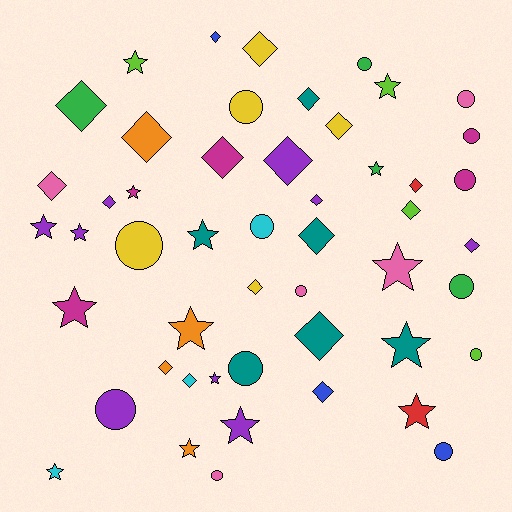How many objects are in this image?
There are 50 objects.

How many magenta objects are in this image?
There are 5 magenta objects.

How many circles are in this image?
There are 14 circles.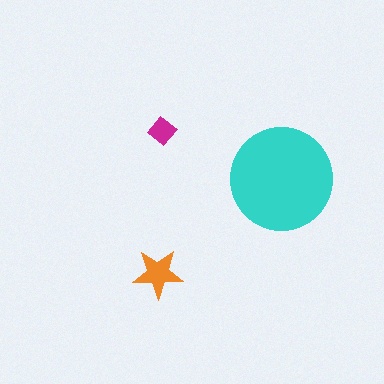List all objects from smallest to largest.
The magenta diamond, the orange star, the cyan circle.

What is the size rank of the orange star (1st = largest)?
2nd.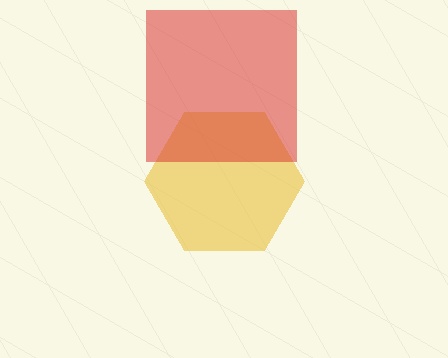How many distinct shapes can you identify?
There are 2 distinct shapes: a yellow hexagon, a red square.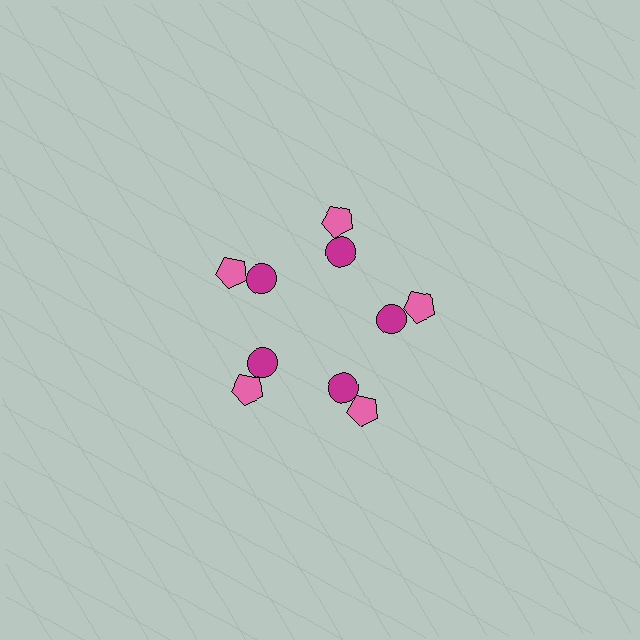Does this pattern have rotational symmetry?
Yes, this pattern has 5-fold rotational symmetry. It looks the same after rotating 72 degrees around the center.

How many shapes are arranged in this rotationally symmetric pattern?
There are 10 shapes, arranged in 5 groups of 2.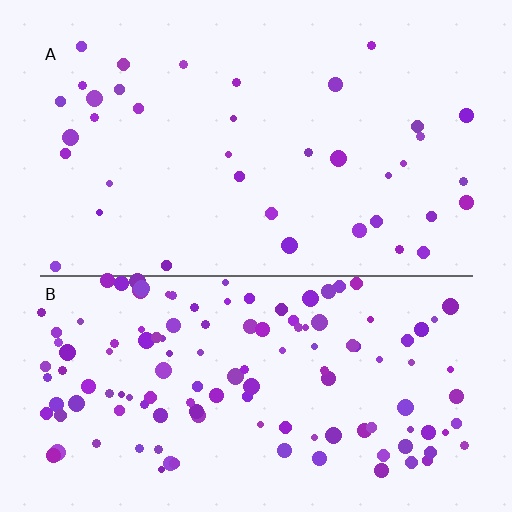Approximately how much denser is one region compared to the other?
Approximately 3.4× — region B over region A.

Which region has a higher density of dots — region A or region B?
B (the bottom).